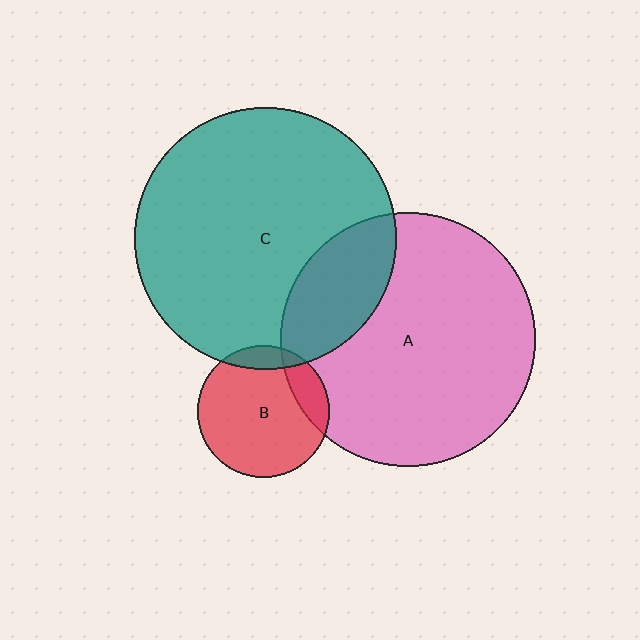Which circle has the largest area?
Circle C (teal).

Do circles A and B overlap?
Yes.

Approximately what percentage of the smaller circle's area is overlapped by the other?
Approximately 15%.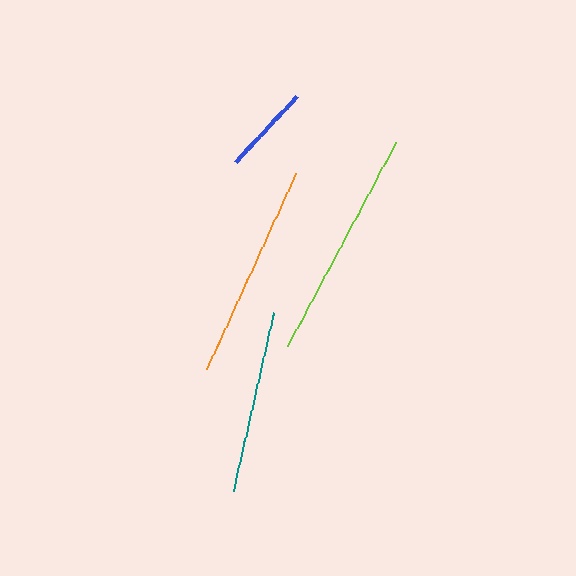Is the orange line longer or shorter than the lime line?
The lime line is longer than the orange line.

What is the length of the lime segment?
The lime segment is approximately 231 pixels long.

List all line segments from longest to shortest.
From longest to shortest: lime, orange, teal, blue.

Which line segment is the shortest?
The blue line is the shortest at approximately 89 pixels.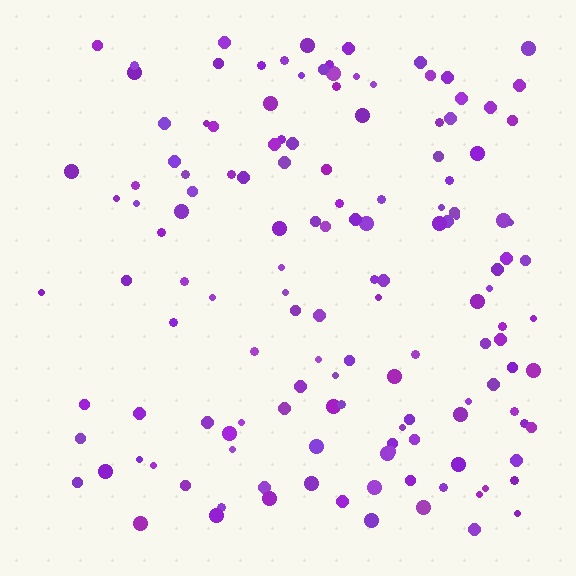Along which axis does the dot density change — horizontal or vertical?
Horizontal.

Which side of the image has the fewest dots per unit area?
The left.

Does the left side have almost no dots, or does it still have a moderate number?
Still a moderate number, just noticeably fewer than the right.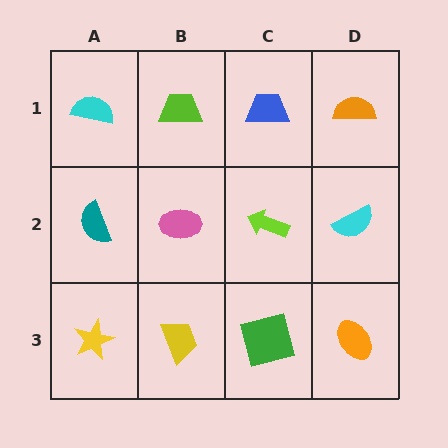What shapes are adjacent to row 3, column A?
A teal semicircle (row 2, column A), a yellow trapezoid (row 3, column B).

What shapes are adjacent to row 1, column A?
A teal semicircle (row 2, column A), a lime trapezoid (row 1, column B).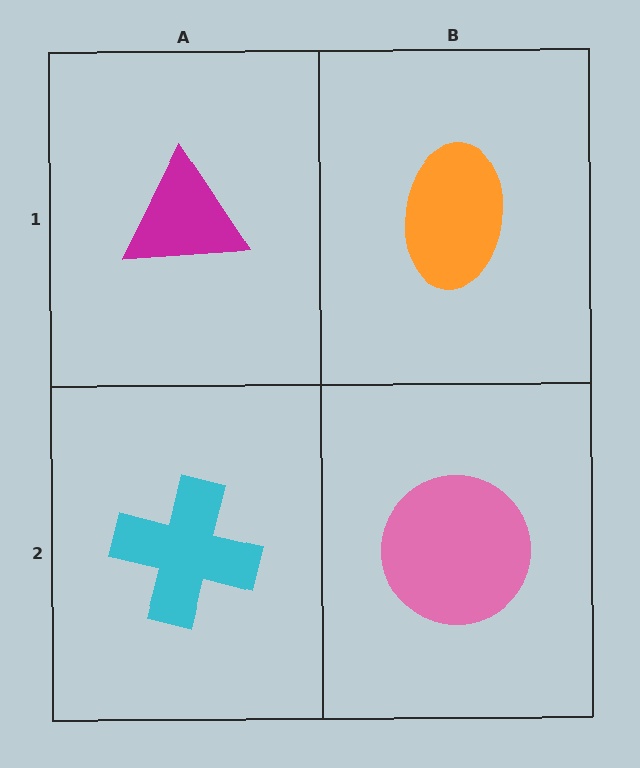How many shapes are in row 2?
2 shapes.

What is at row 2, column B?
A pink circle.